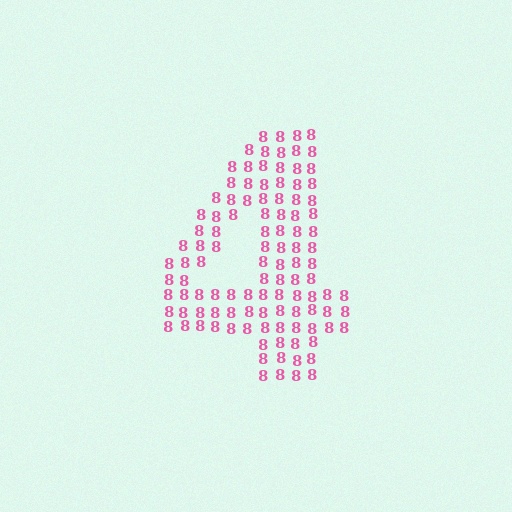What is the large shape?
The large shape is the digit 4.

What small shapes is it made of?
It is made of small digit 8's.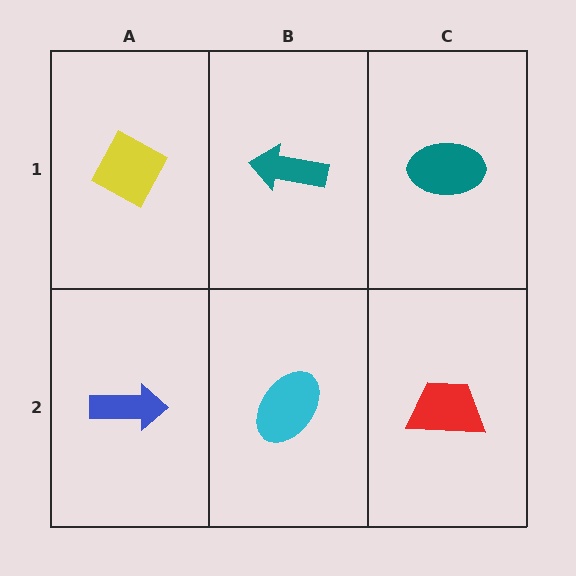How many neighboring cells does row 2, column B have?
3.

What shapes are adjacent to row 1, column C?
A red trapezoid (row 2, column C), a teal arrow (row 1, column B).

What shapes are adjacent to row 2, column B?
A teal arrow (row 1, column B), a blue arrow (row 2, column A), a red trapezoid (row 2, column C).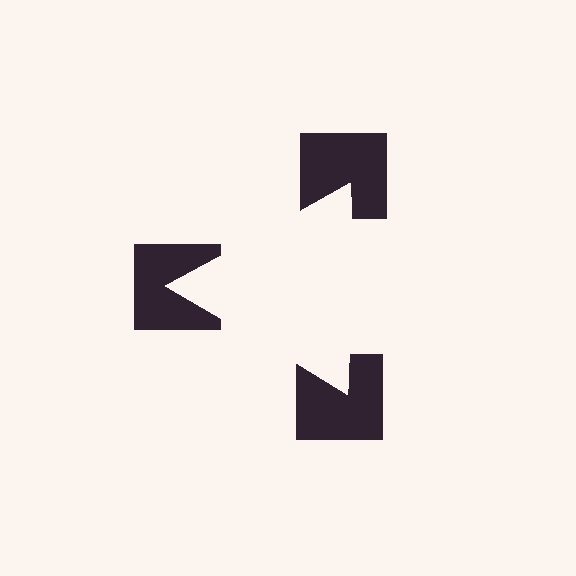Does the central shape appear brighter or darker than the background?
It typically appears slightly brighter than the background, even though no actual brightness change is drawn.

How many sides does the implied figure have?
3 sides.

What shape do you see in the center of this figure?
An illusory triangle — its edges are inferred from the aligned wedge cuts in the notched squares, not physically drawn.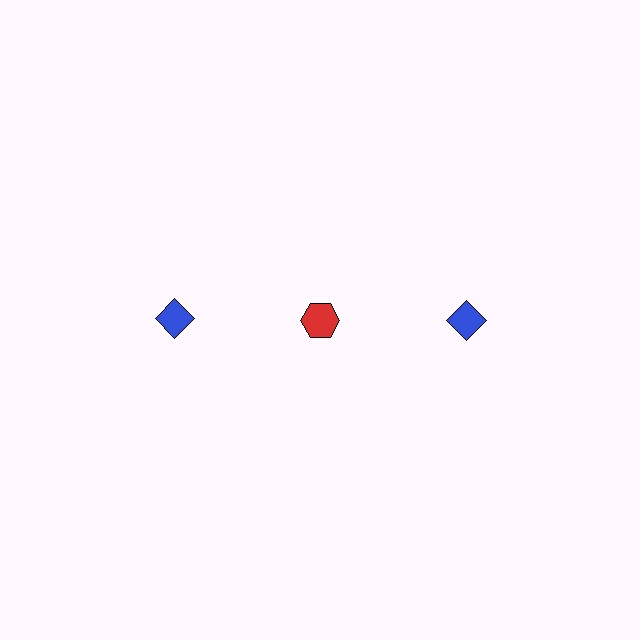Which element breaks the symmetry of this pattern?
The red hexagon in the top row, second from left column breaks the symmetry. All other shapes are blue diamonds.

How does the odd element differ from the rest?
It differs in both color (red instead of blue) and shape (hexagon instead of diamond).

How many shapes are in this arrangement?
There are 3 shapes arranged in a grid pattern.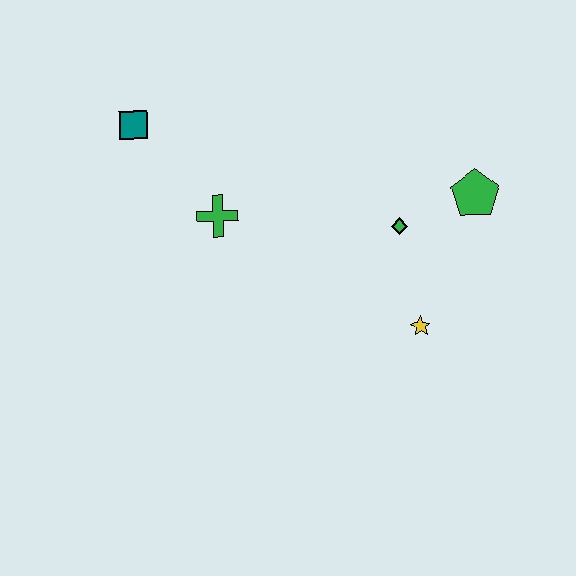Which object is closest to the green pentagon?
The green diamond is closest to the green pentagon.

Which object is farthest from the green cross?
The green pentagon is farthest from the green cross.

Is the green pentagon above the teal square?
No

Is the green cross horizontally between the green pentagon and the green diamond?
No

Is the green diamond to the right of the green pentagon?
No